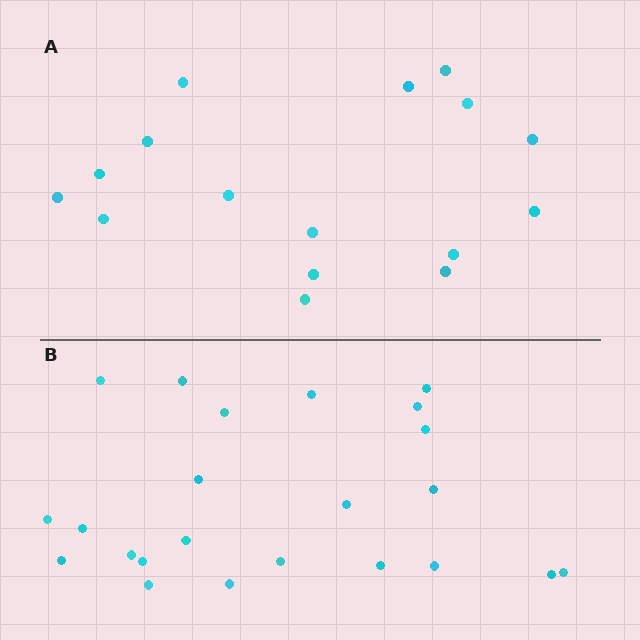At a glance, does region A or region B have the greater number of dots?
Region B (the bottom region) has more dots.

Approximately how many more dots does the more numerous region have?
Region B has roughly 8 or so more dots than region A.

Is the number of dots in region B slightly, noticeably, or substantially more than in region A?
Region B has noticeably more, but not dramatically so. The ratio is roughly 1.4 to 1.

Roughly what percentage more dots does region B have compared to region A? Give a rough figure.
About 45% more.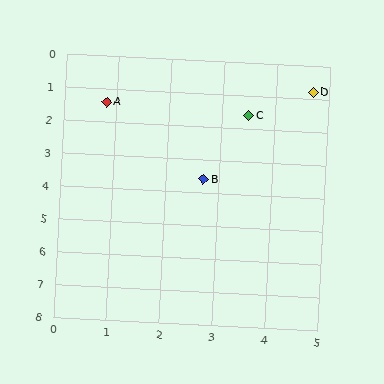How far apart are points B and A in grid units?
Points B and A are about 2.9 grid units apart.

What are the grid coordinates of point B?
Point B is at approximately (2.7, 3.6).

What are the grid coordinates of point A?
Point A is at approximately (0.8, 1.4).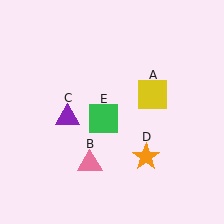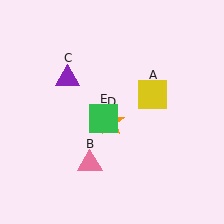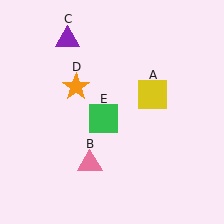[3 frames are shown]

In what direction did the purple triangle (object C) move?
The purple triangle (object C) moved up.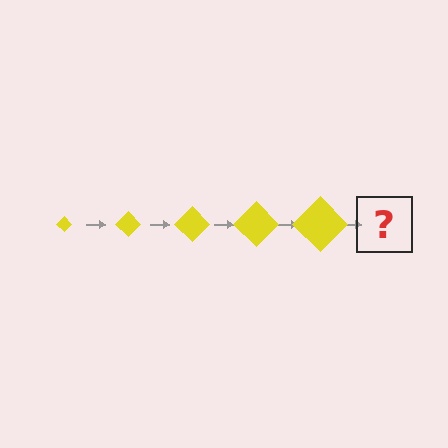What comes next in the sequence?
The next element should be a yellow diamond, larger than the previous one.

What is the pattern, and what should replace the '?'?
The pattern is that the diamond gets progressively larger each step. The '?' should be a yellow diamond, larger than the previous one.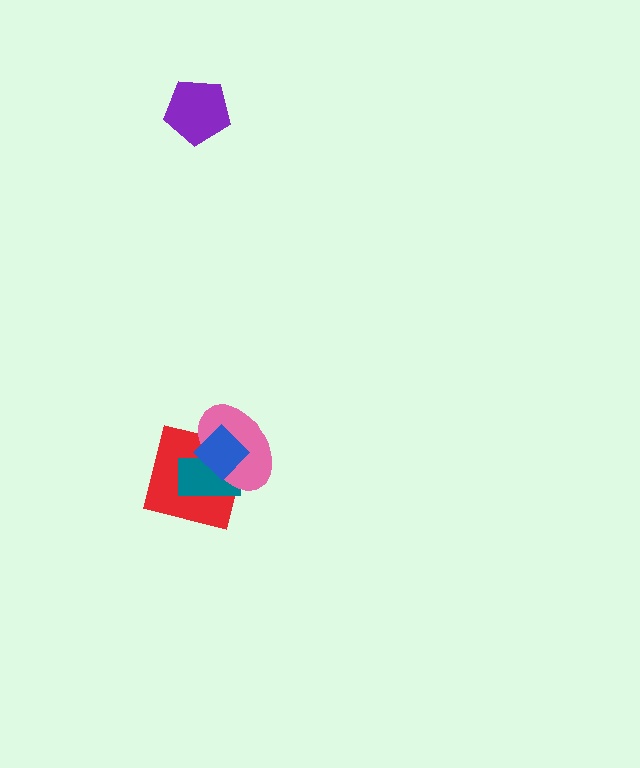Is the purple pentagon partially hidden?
No, no other shape covers it.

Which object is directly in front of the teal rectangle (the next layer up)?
The pink ellipse is directly in front of the teal rectangle.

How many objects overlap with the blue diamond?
3 objects overlap with the blue diamond.